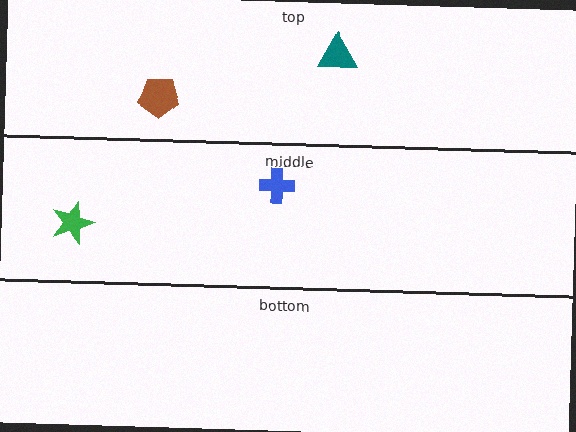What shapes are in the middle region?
The green star, the blue cross.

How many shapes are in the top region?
2.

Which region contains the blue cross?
The middle region.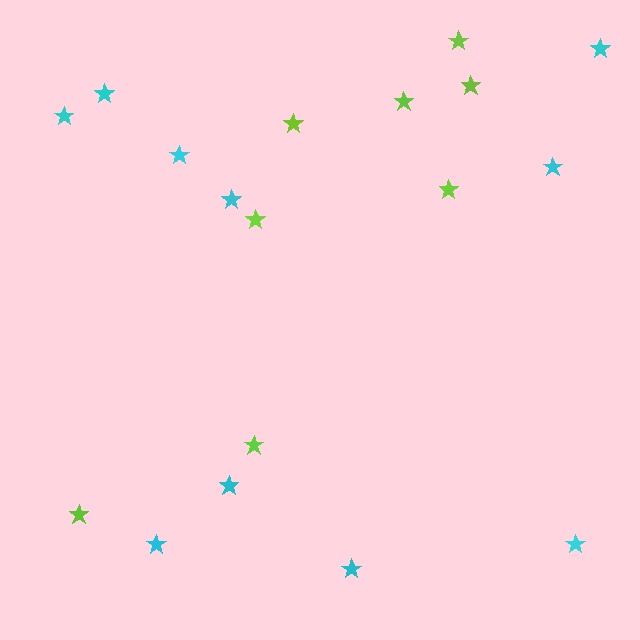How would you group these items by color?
There are 2 groups: one group of lime stars (8) and one group of cyan stars (10).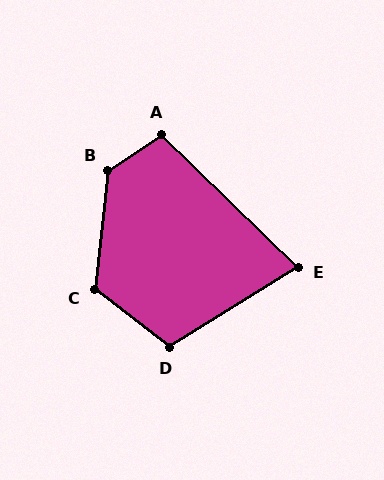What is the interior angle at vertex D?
Approximately 111 degrees (obtuse).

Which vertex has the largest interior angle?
B, at approximately 130 degrees.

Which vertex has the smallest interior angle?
E, at approximately 76 degrees.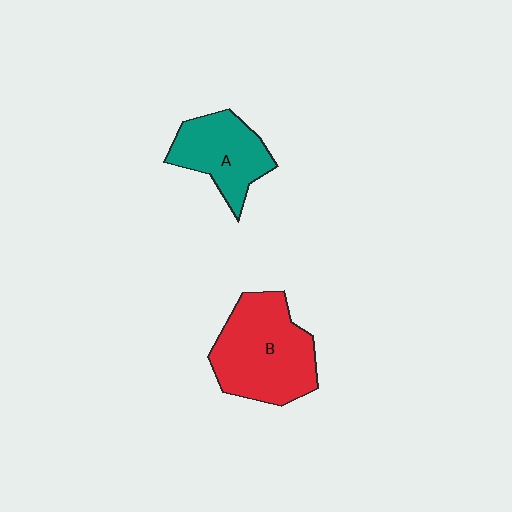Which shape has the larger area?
Shape B (red).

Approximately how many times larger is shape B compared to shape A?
Approximately 1.5 times.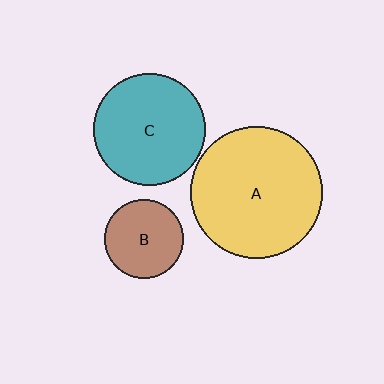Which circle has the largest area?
Circle A (yellow).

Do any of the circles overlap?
No, none of the circles overlap.